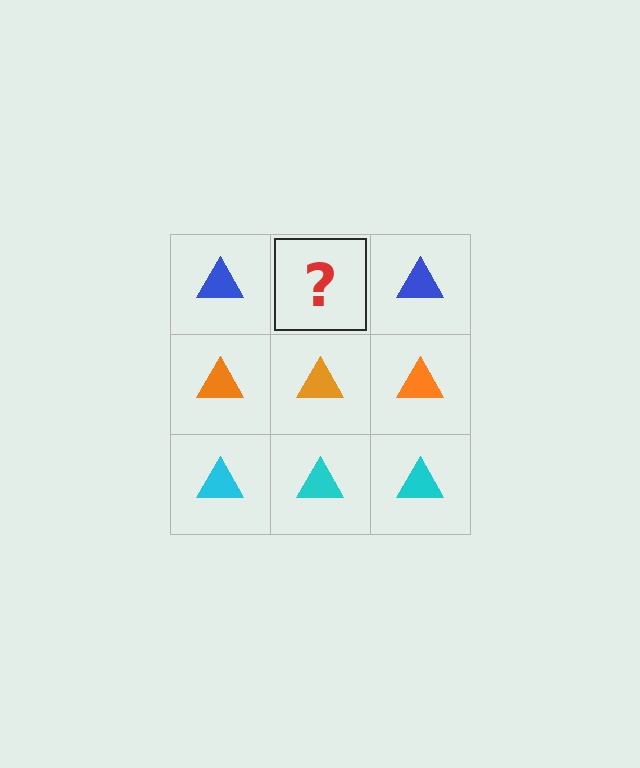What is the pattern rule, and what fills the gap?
The rule is that each row has a consistent color. The gap should be filled with a blue triangle.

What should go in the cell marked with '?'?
The missing cell should contain a blue triangle.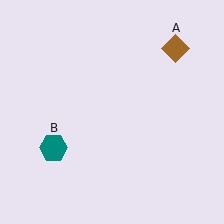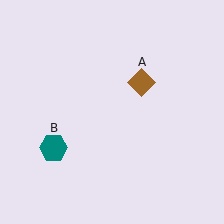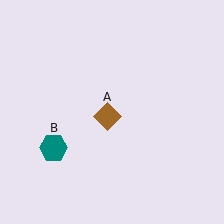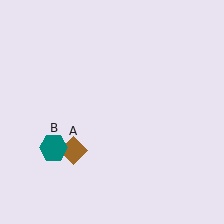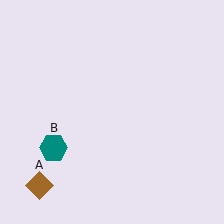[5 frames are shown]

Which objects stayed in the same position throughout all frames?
Teal hexagon (object B) remained stationary.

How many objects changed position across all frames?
1 object changed position: brown diamond (object A).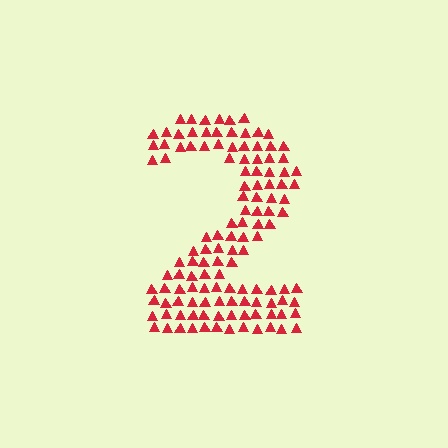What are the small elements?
The small elements are triangles.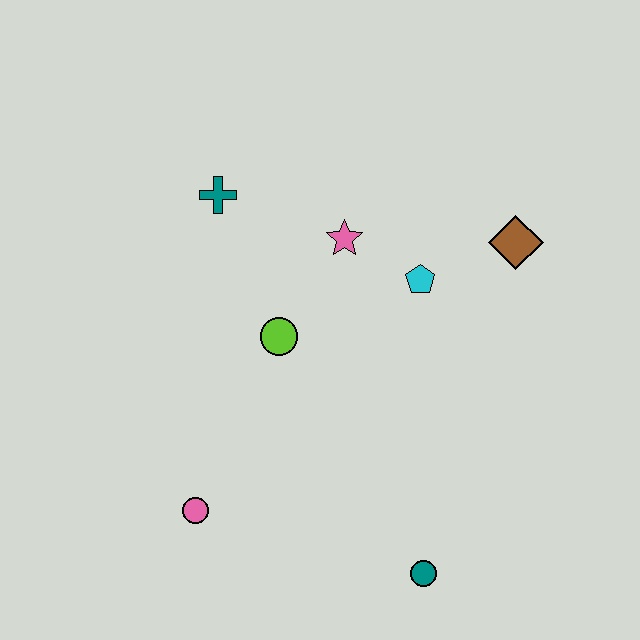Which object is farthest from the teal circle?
The teal cross is farthest from the teal circle.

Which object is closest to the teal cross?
The pink star is closest to the teal cross.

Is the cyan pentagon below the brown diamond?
Yes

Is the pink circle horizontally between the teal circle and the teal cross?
No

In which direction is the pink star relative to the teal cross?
The pink star is to the right of the teal cross.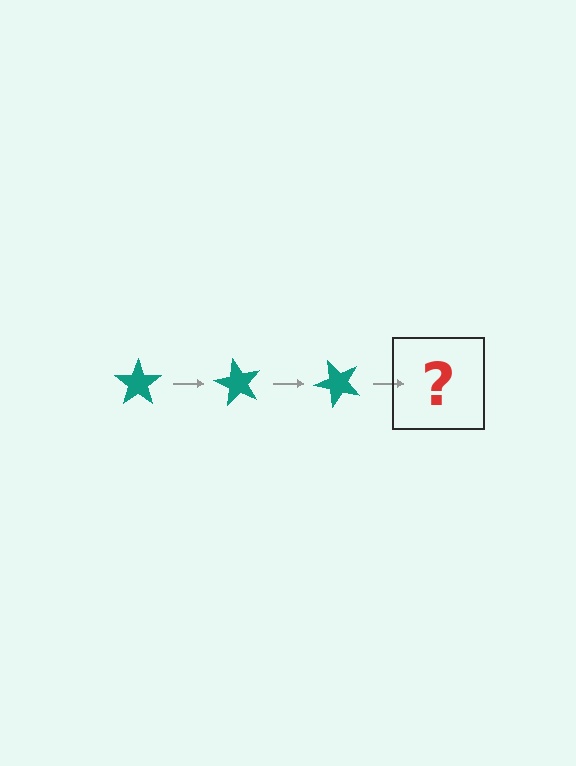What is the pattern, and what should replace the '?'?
The pattern is that the star rotates 60 degrees each step. The '?' should be a teal star rotated 180 degrees.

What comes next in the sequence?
The next element should be a teal star rotated 180 degrees.